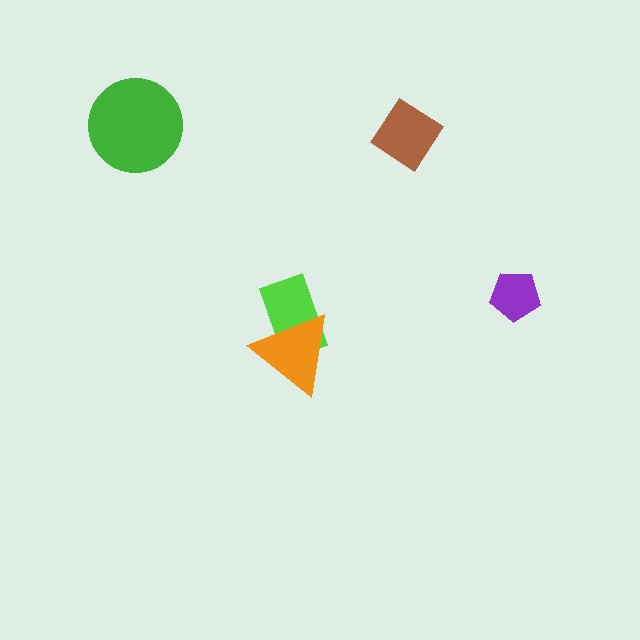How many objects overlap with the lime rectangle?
1 object overlaps with the lime rectangle.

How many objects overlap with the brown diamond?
0 objects overlap with the brown diamond.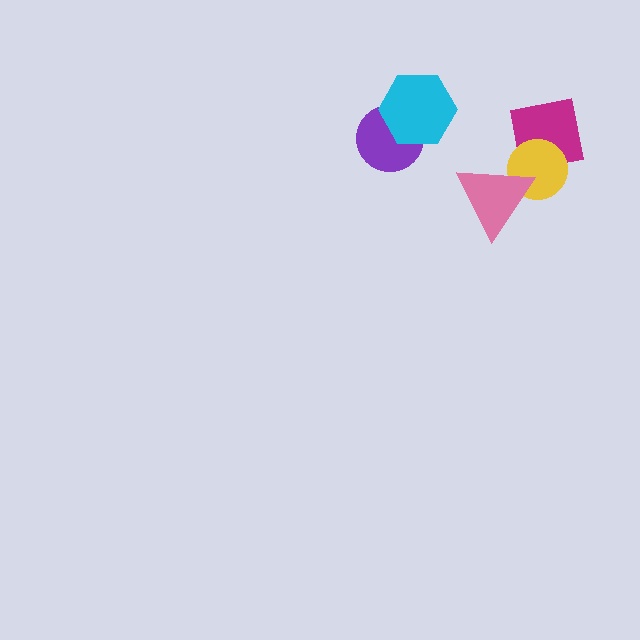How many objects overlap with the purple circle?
1 object overlaps with the purple circle.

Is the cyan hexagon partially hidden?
No, no other shape covers it.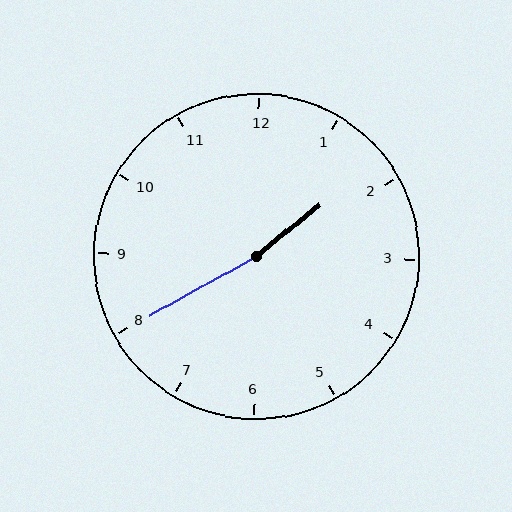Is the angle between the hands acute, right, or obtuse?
It is obtuse.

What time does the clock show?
1:40.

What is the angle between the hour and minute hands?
Approximately 170 degrees.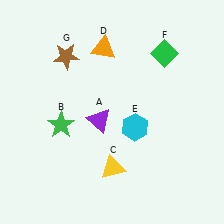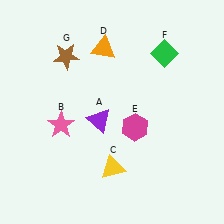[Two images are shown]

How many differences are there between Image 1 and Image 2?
There are 2 differences between the two images.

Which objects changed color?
B changed from green to pink. E changed from cyan to magenta.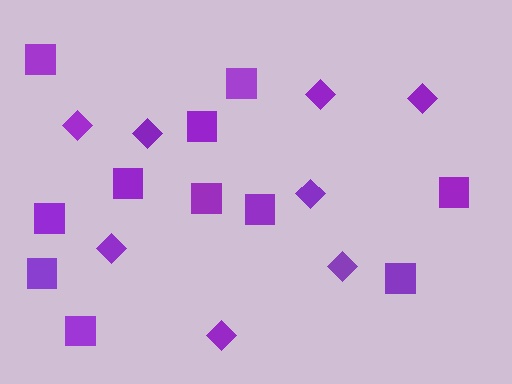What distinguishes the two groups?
There are 2 groups: one group of squares (11) and one group of diamonds (8).